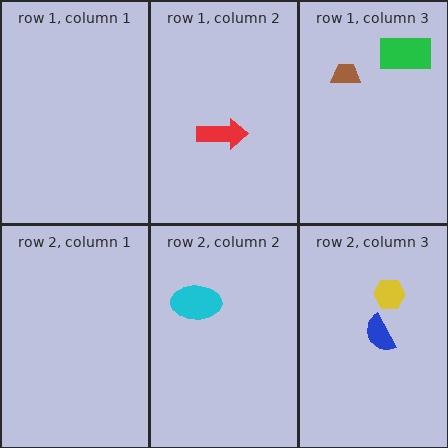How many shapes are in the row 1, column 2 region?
1.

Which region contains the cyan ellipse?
The row 2, column 2 region.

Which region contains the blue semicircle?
The row 2, column 3 region.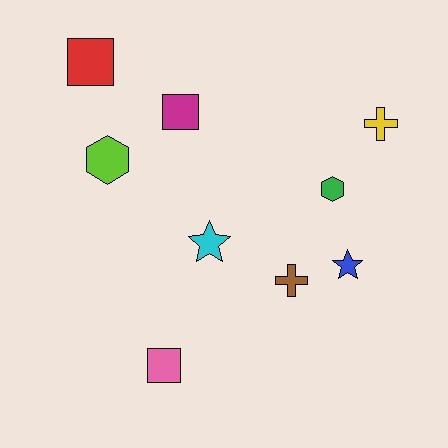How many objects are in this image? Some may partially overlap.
There are 9 objects.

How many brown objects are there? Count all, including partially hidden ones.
There is 1 brown object.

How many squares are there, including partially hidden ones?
There are 3 squares.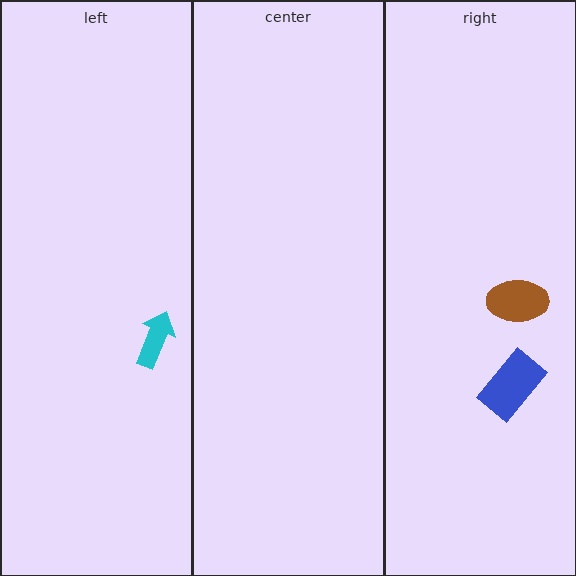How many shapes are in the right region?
2.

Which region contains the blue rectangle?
The right region.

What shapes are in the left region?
The cyan arrow.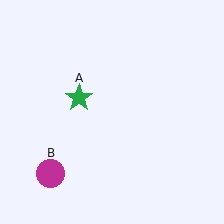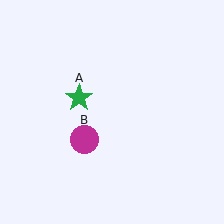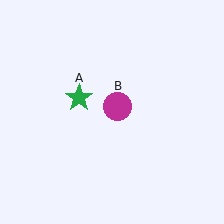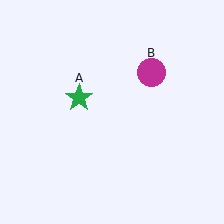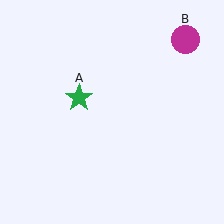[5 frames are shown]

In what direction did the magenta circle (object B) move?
The magenta circle (object B) moved up and to the right.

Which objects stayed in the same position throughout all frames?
Green star (object A) remained stationary.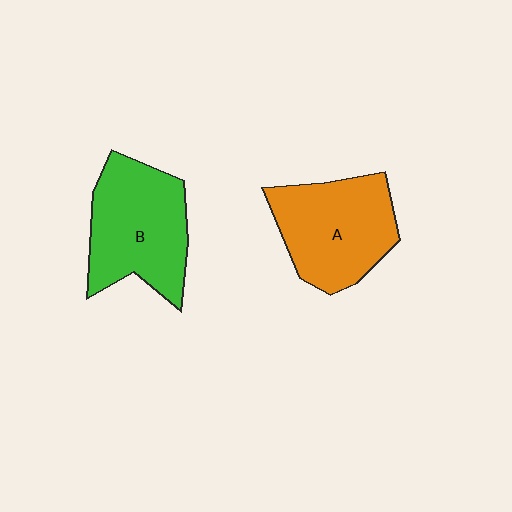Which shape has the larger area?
Shape B (green).